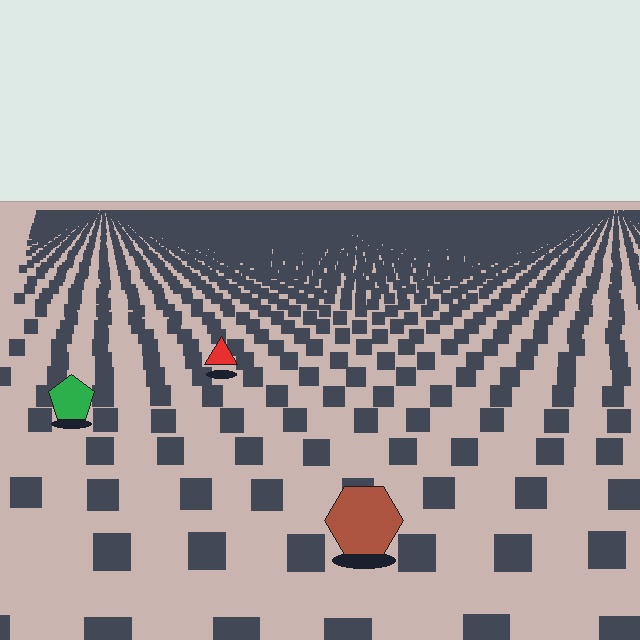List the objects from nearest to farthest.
From nearest to farthest: the brown hexagon, the green pentagon, the red triangle.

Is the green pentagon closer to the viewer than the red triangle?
Yes. The green pentagon is closer — you can tell from the texture gradient: the ground texture is coarser near it.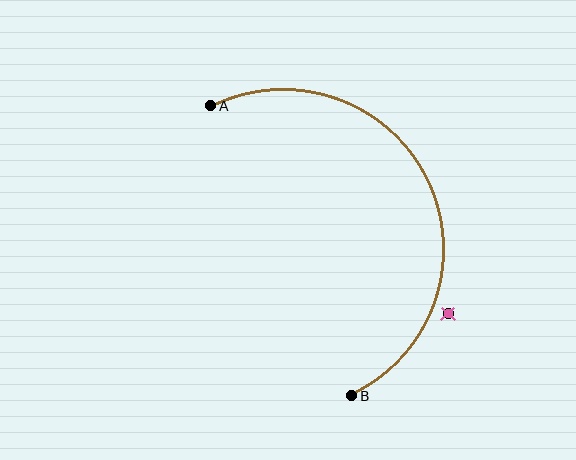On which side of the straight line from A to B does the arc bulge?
The arc bulges to the right of the straight line connecting A and B.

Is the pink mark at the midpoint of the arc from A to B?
No — the pink mark does not lie on the arc at all. It sits slightly outside the curve.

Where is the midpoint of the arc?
The arc midpoint is the point on the curve farthest from the straight line joining A and B. It sits to the right of that line.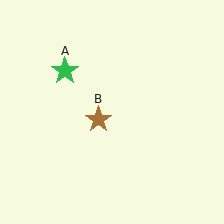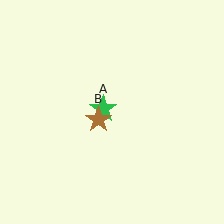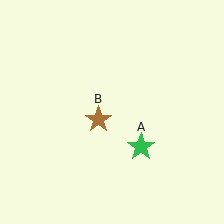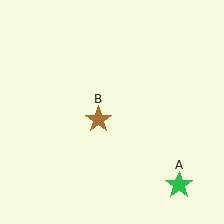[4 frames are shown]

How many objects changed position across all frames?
1 object changed position: green star (object A).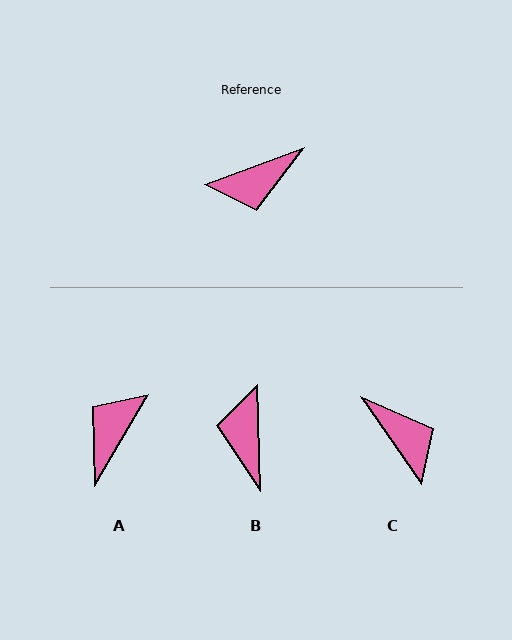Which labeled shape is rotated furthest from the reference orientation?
A, about 141 degrees away.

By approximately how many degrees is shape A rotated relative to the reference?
Approximately 141 degrees clockwise.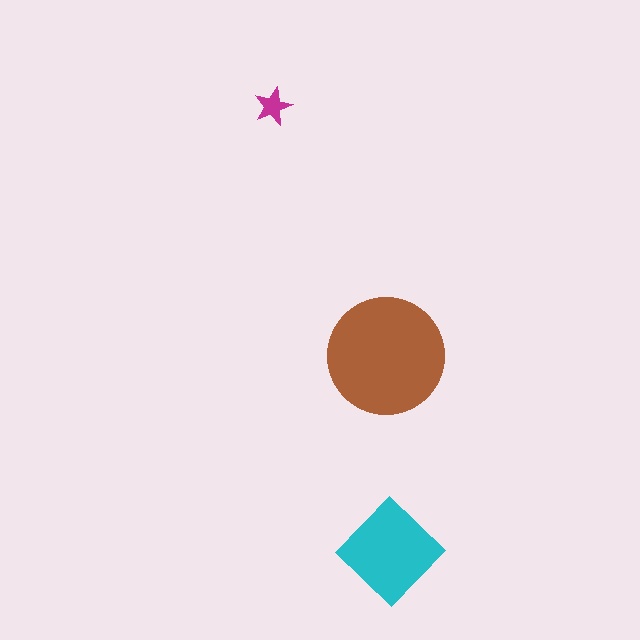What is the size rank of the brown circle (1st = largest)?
1st.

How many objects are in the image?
There are 3 objects in the image.